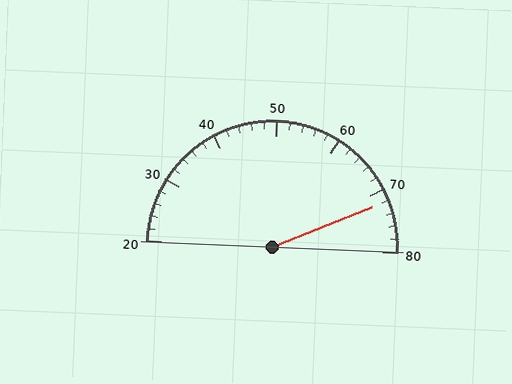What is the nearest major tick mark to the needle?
The nearest major tick mark is 70.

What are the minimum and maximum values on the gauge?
The gauge ranges from 20 to 80.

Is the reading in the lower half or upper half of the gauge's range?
The reading is in the upper half of the range (20 to 80).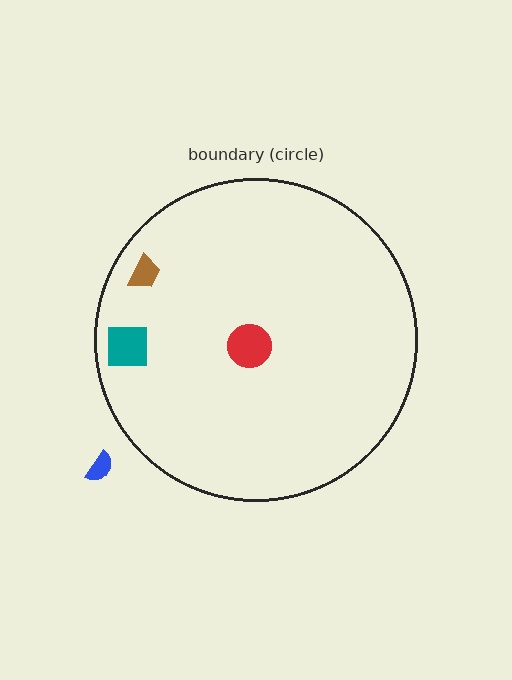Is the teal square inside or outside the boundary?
Inside.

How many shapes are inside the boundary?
3 inside, 1 outside.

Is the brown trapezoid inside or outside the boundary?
Inside.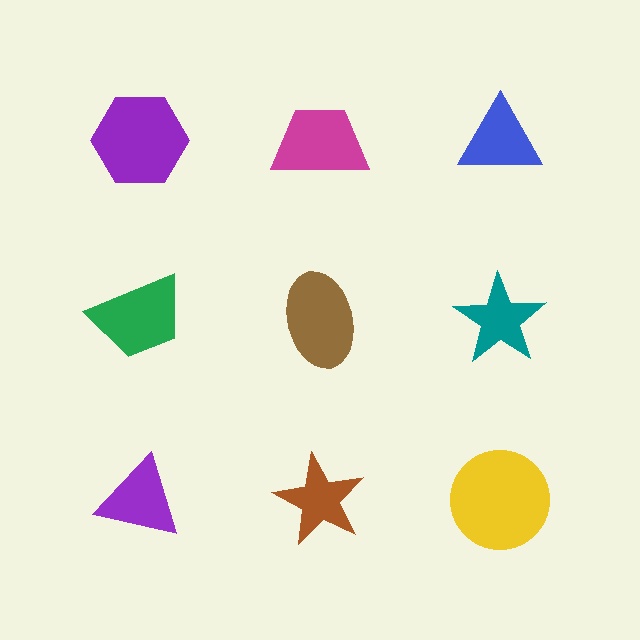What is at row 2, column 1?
A green trapezoid.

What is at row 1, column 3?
A blue triangle.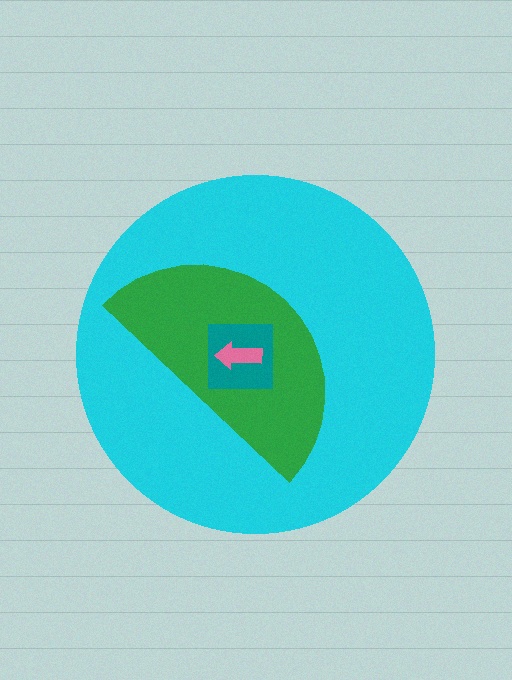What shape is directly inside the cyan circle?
The green semicircle.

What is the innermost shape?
The pink arrow.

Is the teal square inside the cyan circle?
Yes.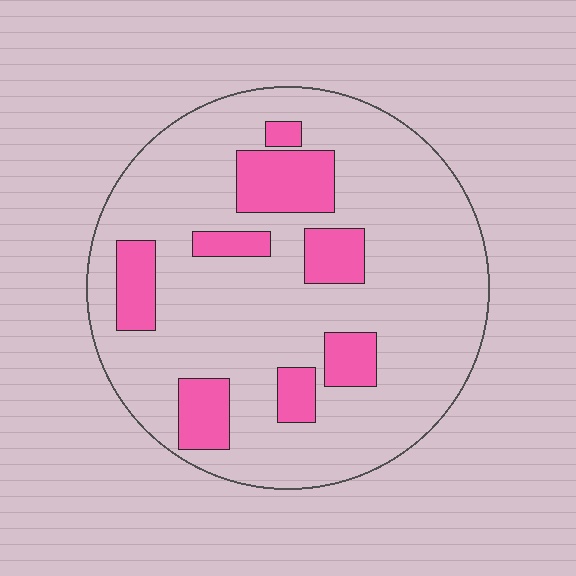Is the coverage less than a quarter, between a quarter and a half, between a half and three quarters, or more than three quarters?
Less than a quarter.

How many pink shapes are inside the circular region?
8.